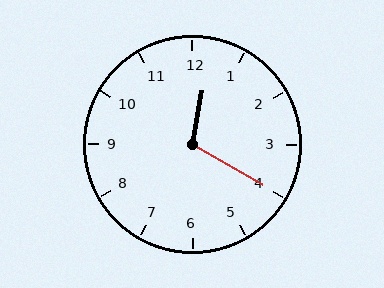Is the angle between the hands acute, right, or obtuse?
It is obtuse.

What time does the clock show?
12:20.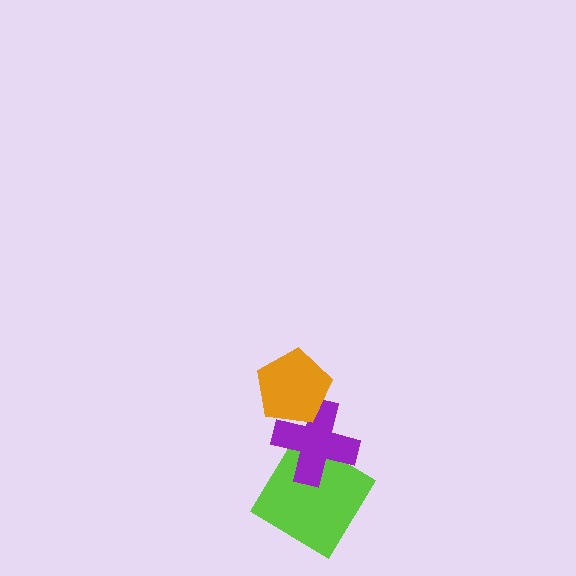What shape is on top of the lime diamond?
The purple cross is on top of the lime diamond.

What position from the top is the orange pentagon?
The orange pentagon is 1st from the top.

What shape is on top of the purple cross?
The orange pentagon is on top of the purple cross.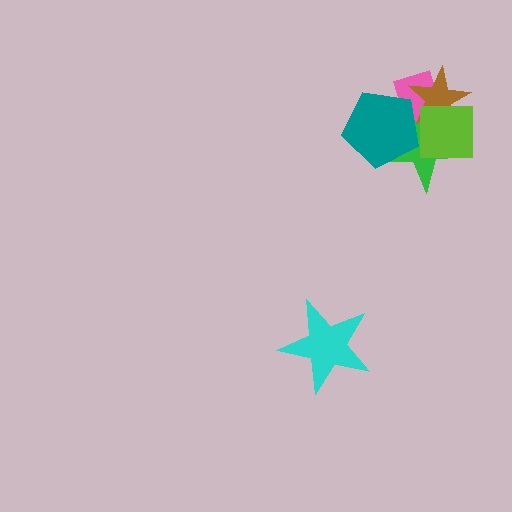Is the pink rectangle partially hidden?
Yes, it is partially covered by another shape.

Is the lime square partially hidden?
No, no other shape covers it.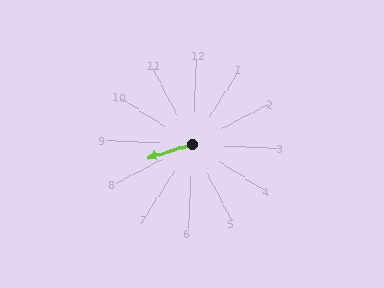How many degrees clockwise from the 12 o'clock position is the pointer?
Approximately 250 degrees.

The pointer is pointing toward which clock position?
Roughly 8 o'clock.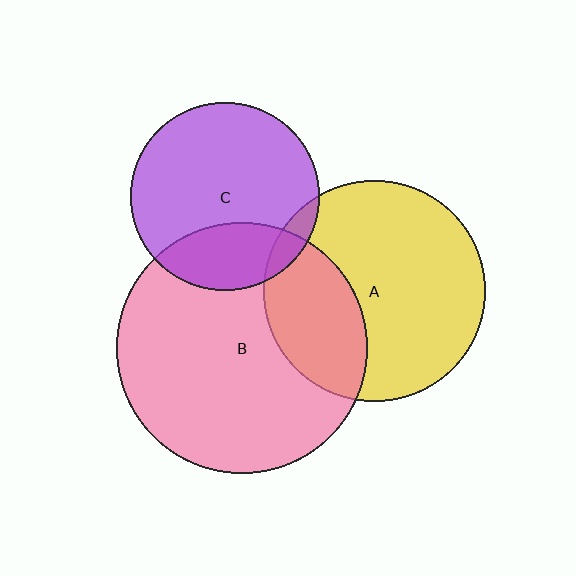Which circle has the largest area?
Circle B (pink).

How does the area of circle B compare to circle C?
Approximately 1.8 times.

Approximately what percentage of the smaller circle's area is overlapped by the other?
Approximately 30%.